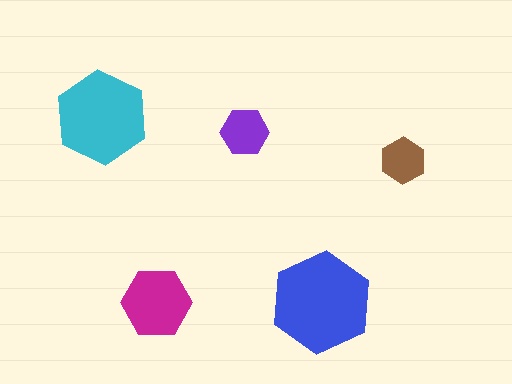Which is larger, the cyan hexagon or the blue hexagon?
The blue one.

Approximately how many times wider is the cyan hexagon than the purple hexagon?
About 2 times wider.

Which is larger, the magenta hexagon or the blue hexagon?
The blue one.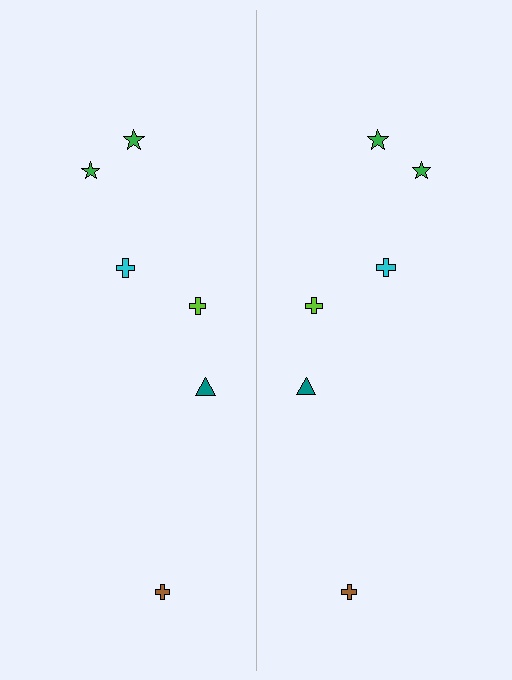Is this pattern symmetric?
Yes, this pattern has bilateral (reflection) symmetry.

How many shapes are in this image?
There are 12 shapes in this image.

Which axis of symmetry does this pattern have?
The pattern has a vertical axis of symmetry running through the center of the image.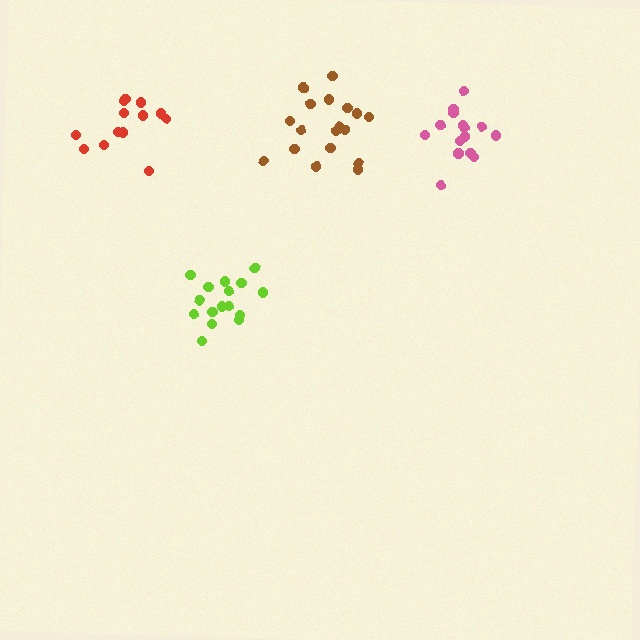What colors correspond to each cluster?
The clusters are colored: lime, pink, red, brown.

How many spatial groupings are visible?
There are 4 spatial groupings.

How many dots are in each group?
Group 1: 16 dots, Group 2: 15 dots, Group 3: 13 dots, Group 4: 18 dots (62 total).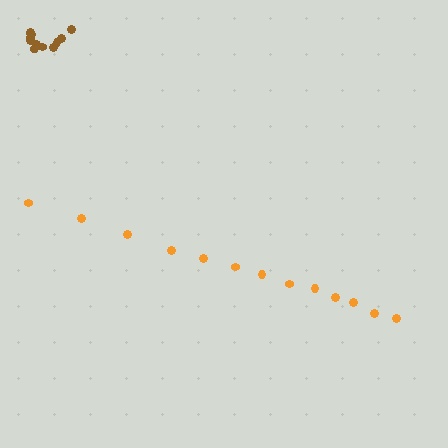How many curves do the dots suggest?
There are 2 distinct paths.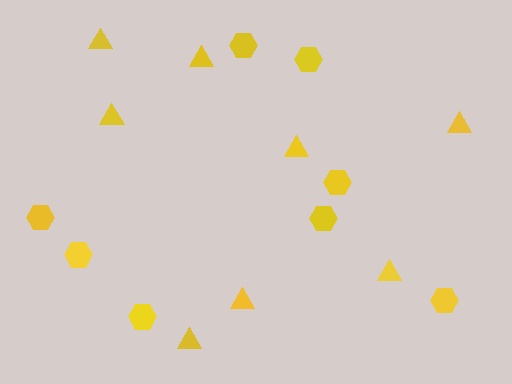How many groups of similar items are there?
There are 2 groups: one group of triangles (8) and one group of hexagons (8).